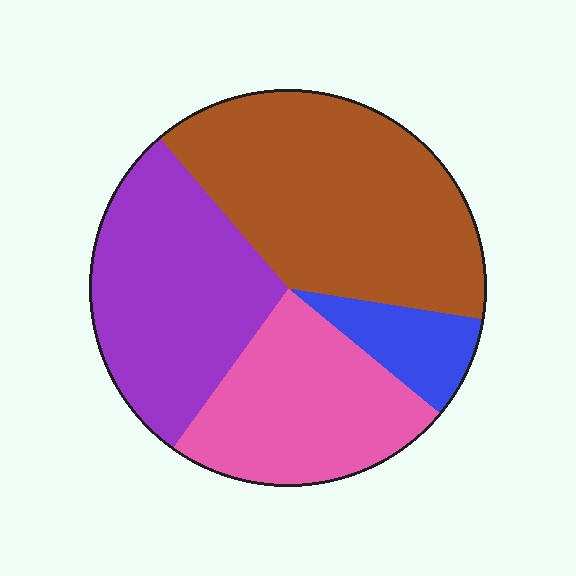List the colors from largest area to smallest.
From largest to smallest: brown, purple, pink, blue.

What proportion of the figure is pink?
Pink takes up between a sixth and a third of the figure.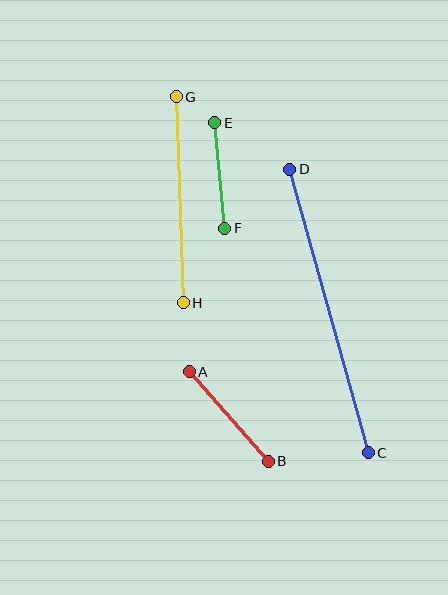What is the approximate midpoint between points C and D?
The midpoint is at approximately (329, 311) pixels.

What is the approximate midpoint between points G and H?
The midpoint is at approximately (180, 200) pixels.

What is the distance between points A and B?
The distance is approximately 119 pixels.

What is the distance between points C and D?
The distance is approximately 294 pixels.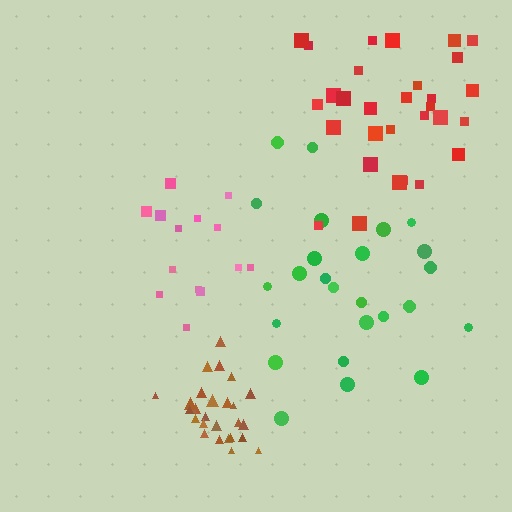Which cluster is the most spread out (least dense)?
Green.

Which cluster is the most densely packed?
Brown.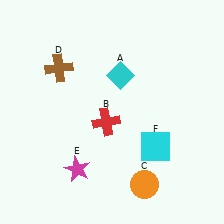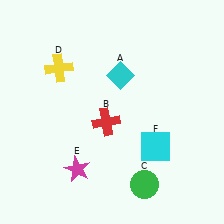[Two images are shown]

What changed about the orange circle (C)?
In Image 1, C is orange. In Image 2, it changed to green.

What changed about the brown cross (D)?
In Image 1, D is brown. In Image 2, it changed to yellow.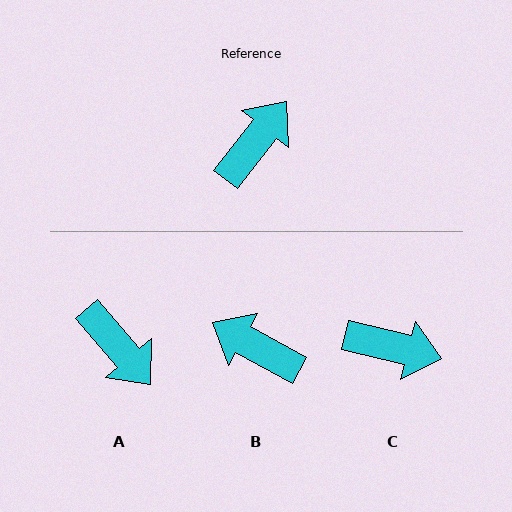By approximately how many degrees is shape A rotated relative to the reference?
Approximately 101 degrees clockwise.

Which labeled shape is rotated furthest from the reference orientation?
A, about 101 degrees away.